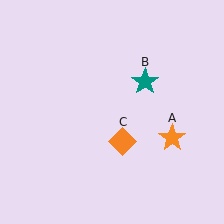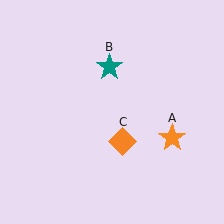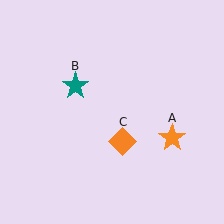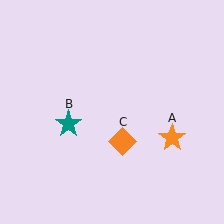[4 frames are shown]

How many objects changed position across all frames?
1 object changed position: teal star (object B).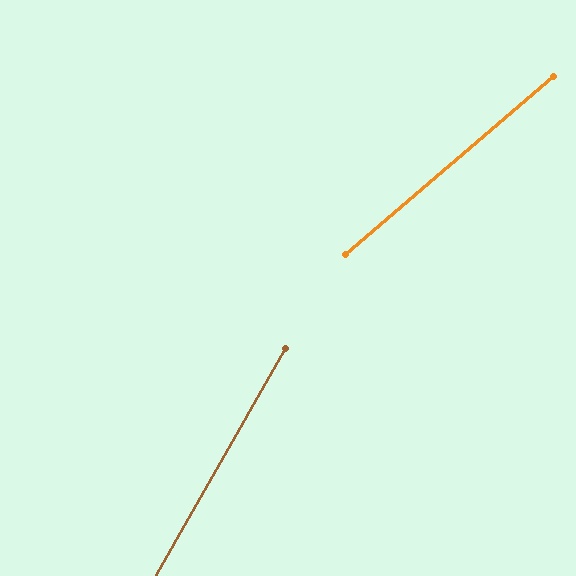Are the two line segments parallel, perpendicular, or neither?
Neither parallel nor perpendicular — they differ by about 20°.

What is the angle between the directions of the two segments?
Approximately 20 degrees.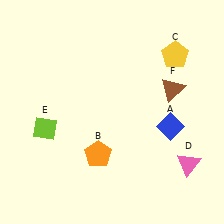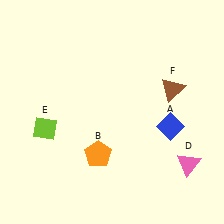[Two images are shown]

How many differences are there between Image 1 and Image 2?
There is 1 difference between the two images.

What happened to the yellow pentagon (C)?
The yellow pentagon (C) was removed in Image 2. It was in the top-right area of Image 1.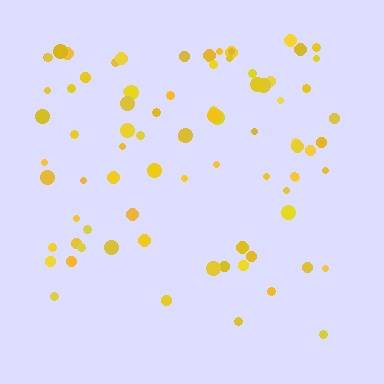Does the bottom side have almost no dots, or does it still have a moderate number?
Still a moderate number, just noticeably fewer than the top.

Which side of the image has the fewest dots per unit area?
The bottom.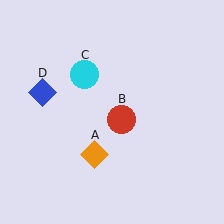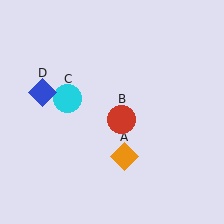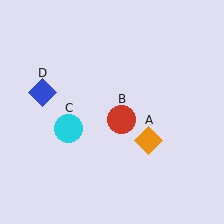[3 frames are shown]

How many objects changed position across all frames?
2 objects changed position: orange diamond (object A), cyan circle (object C).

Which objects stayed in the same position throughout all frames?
Red circle (object B) and blue diamond (object D) remained stationary.